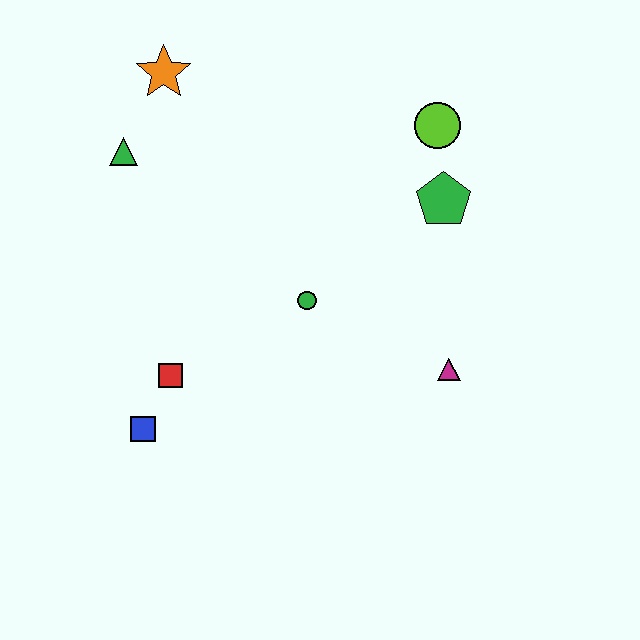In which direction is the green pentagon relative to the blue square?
The green pentagon is to the right of the blue square.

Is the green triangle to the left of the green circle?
Yes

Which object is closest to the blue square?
The red square is closest to the blue square.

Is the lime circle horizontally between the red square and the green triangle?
No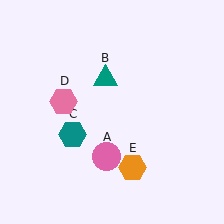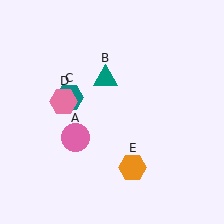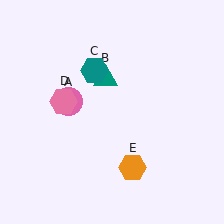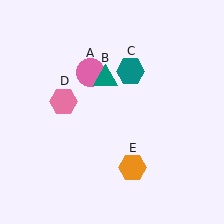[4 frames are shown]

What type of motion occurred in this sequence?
The pink circle (object A), teal hexagon (object C) rotated clockwise around the center of the scene.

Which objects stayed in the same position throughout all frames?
Teal triangle (object B) and pink hexagon (object D) and orange hexagon (object E) remained stationary.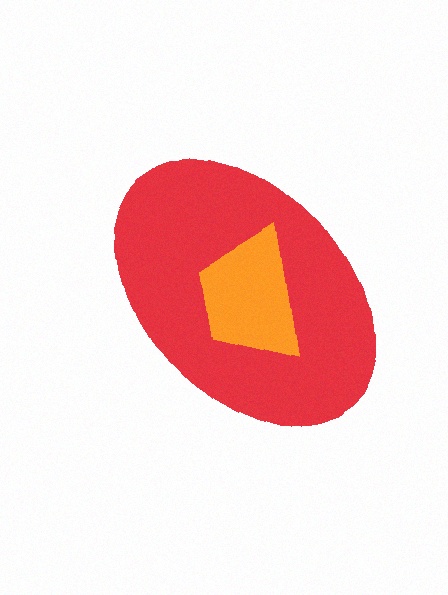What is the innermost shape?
The orange trapezoid.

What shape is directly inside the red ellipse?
The orange trapezoid.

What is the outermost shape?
The red ellipse.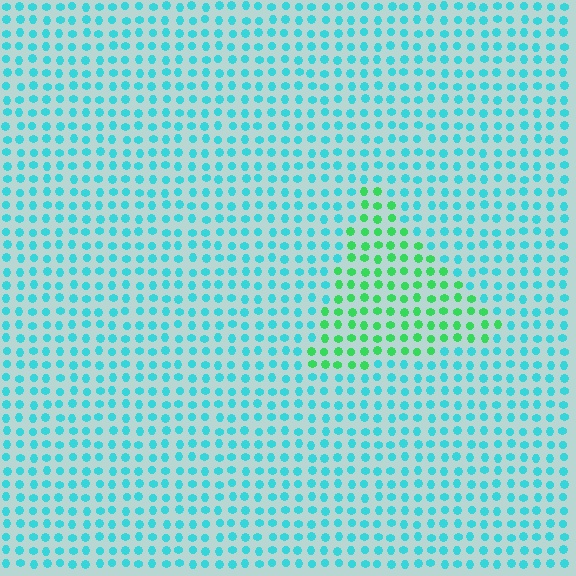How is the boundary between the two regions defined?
The boundary is defined purely by a slight shift in hue (about 48 degrees). Spacing, size, and orientation are identical on both sides.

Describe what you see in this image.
The image is filled with small cyan elements in a uniform arrangement. A triangle-shaped region is visible where the elements are tinted to a slightly different hue, forming a subtle color boundary.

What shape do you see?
I see a triangle.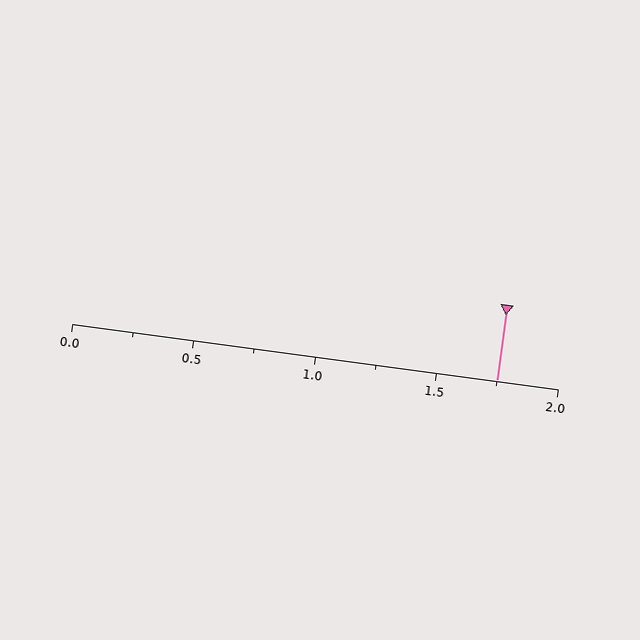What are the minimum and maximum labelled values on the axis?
The axis runs from 0.0 to 2.0.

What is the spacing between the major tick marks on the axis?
The major ticks are spaced 0.5 apart.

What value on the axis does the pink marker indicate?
The marker indicates approximately 1.75.